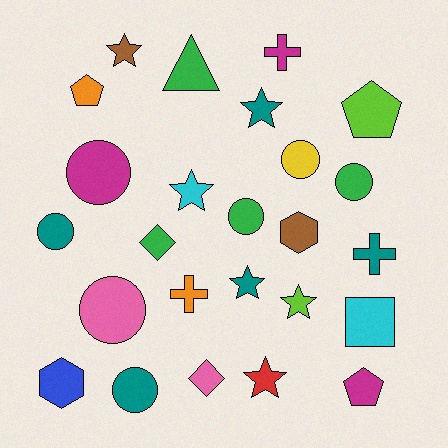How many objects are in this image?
There are 25 objects.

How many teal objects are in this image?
There are 5 teal objects.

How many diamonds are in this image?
There are 2 diamonds.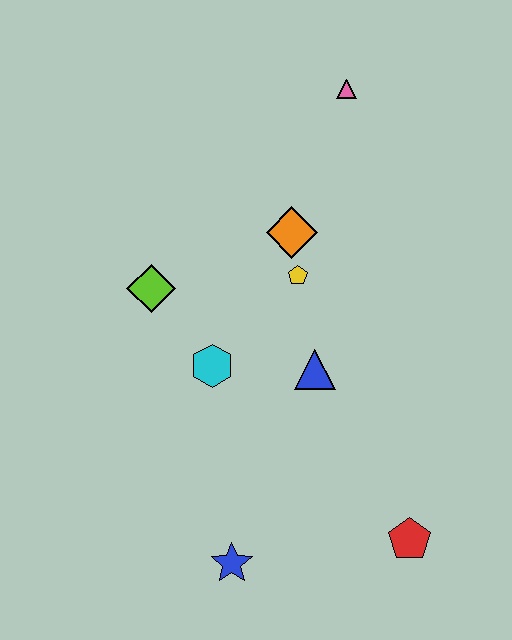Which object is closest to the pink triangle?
The orange diamond is closest to the pink triangle.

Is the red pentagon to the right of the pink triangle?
Yes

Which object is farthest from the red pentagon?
The pink triangle is farthest from the red pentagon.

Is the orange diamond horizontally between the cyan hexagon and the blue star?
No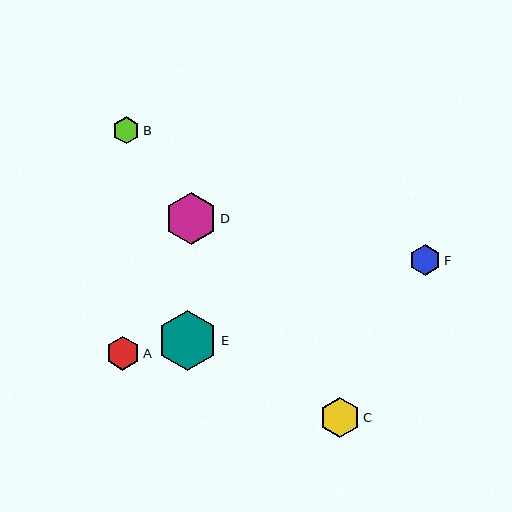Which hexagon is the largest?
Hexagon E is the largest with a size of approximately 61 pixels.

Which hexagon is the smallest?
Hexagon B is the smallest with a size of approximately 27 pixels.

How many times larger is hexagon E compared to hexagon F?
Hexagon E is approximately 1.9 times the size of hexagon F.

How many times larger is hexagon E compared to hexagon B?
Hexagon E is approximately 2.3 times the size of hexagon B.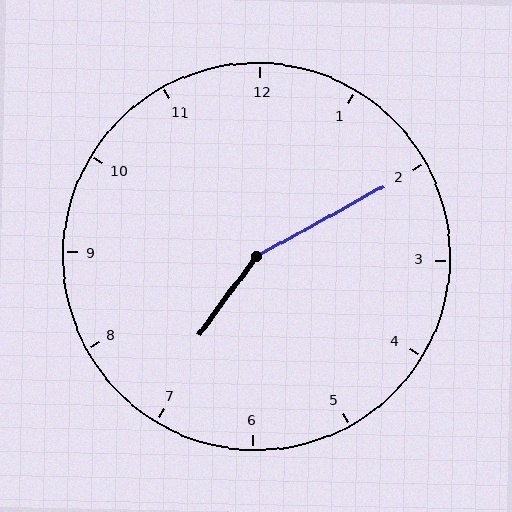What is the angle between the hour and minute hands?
Approximately 155 degrees.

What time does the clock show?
7:10.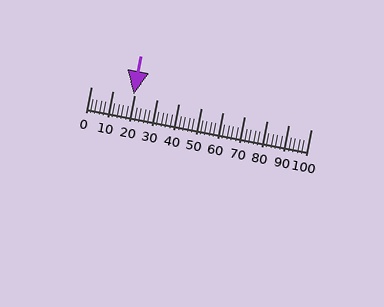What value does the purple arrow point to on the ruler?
The purple arrow points to approximately 19.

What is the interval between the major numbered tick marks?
The major tick marks are spaced 10 units apart.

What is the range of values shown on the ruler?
The ruler shows values from 0 to 100.